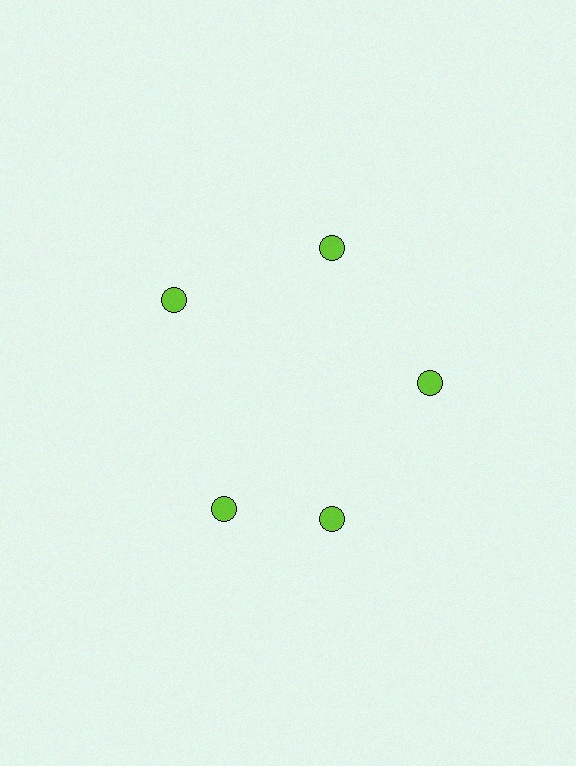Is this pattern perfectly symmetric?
No. The 5 lime circles are arranged in a ring, but one element near the 8 o'clock position is rotated out of alignment along the ring, breaking the 5-fold rotational symmetry.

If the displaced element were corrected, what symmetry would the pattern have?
It would have 5-fold rotational symmetry — the pattern would map onto itself every 72 degrees.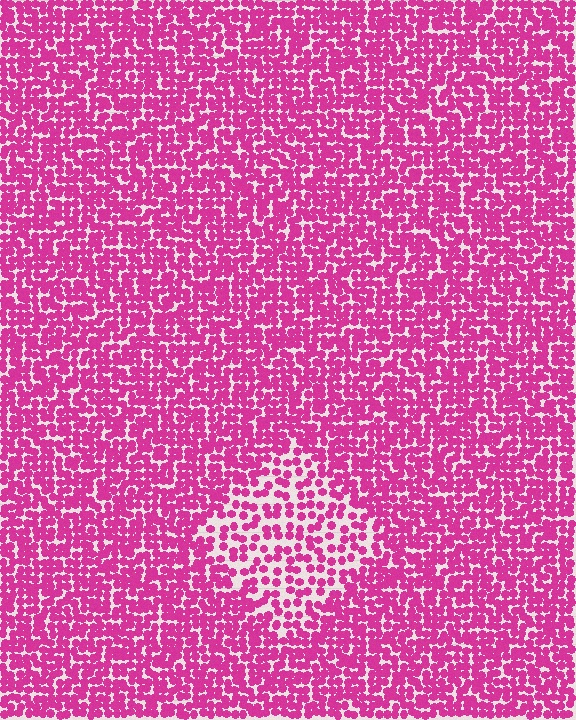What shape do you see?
I see a diamond.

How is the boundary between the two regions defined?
The boundary is defined by a change in element density (approximately 1.9x ratio). All elements are the same color, size, and shape.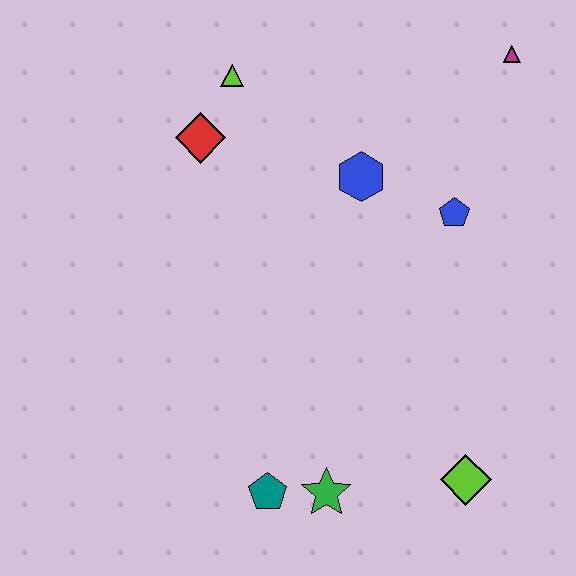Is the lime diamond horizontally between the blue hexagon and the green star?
No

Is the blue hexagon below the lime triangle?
Yes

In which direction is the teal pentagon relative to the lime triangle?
The teal pentagon is below the lime triangle.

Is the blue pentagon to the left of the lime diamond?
Yes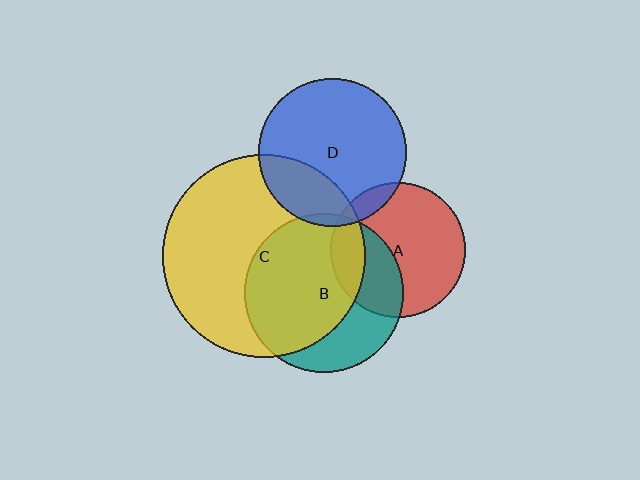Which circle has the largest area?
Circle C (yellow).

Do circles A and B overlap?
Yes.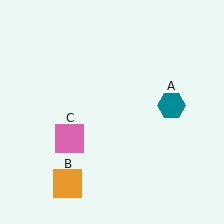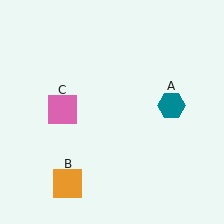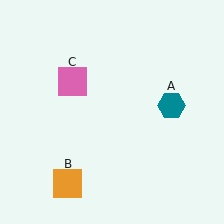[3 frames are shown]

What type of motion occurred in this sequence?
The pink square (object C) rotated clockwise around the center of the scene.